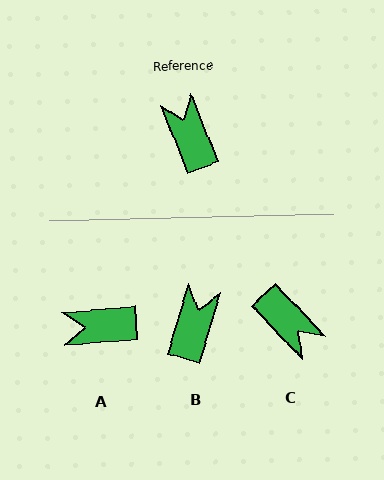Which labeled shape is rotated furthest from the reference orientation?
C, about 158 degrees away.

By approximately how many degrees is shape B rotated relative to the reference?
Approximately 38 degrees clockwise.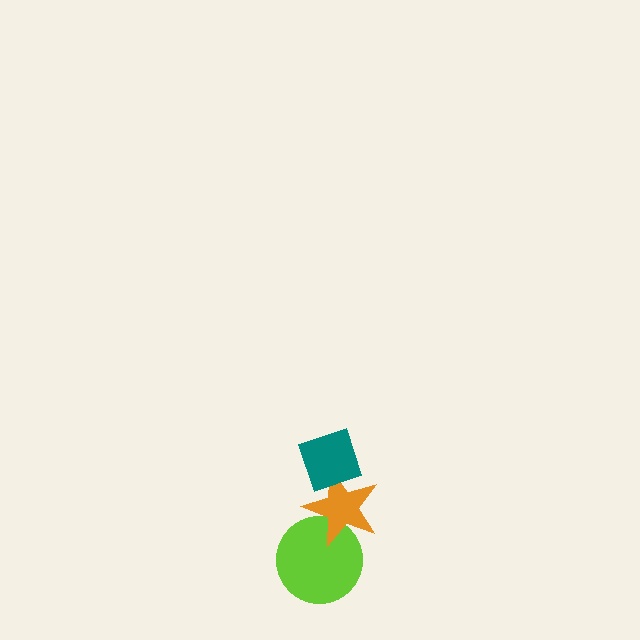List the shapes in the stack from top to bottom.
From top to bottom: the teal diamond, the orange star, the lime circle.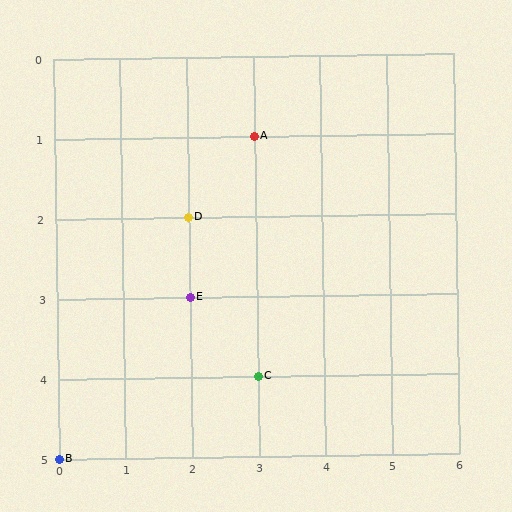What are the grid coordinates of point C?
Point C is at grid coordinates (3, 4).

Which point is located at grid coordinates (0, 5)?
Point B is at (0, 5).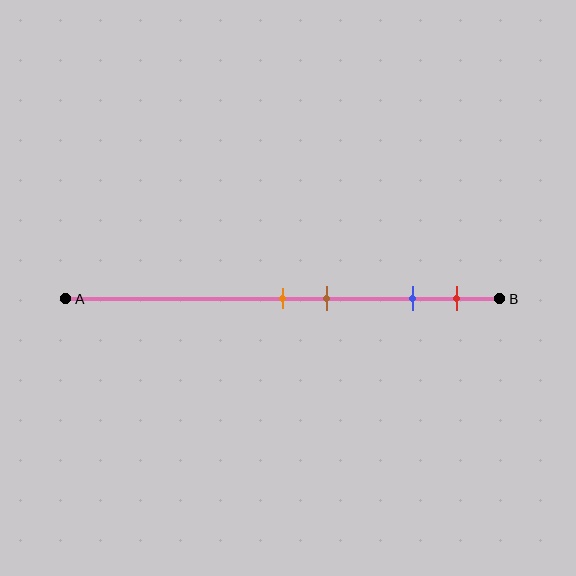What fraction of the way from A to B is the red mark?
The red mark is approximately 90% (0.9) of the way from A to B.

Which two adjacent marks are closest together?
The orange and brown marks are the closest adjacent pair.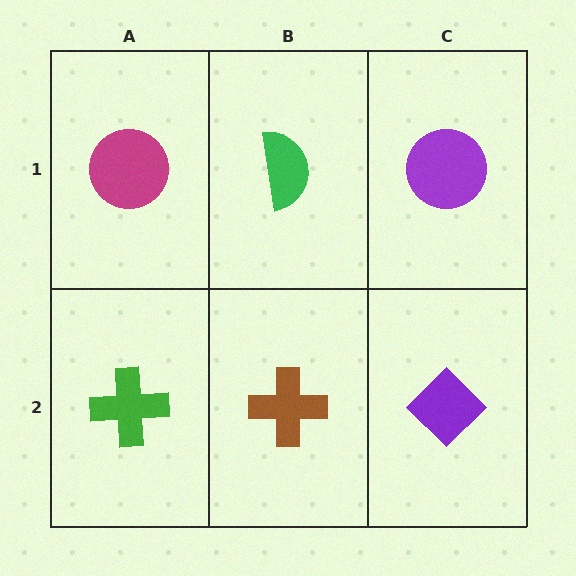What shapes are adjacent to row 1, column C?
A purple diamond (row 2, column C), a green semicircle (row 1, column B).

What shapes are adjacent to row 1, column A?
A green cross (row 2, column A), a green semicircle (row 1, column B).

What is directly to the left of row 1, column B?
A magenta circle.